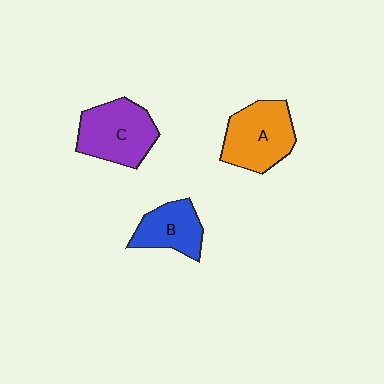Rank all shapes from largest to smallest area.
From largest to smallest: A (orange), C (purple), B (blue).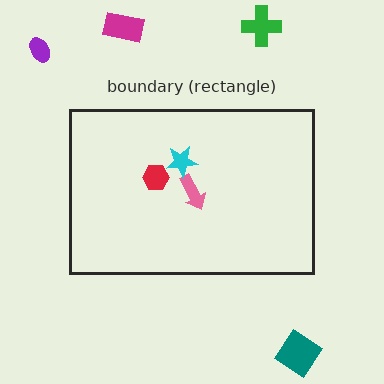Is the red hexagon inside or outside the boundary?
Inside.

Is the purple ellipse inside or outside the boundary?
Outside.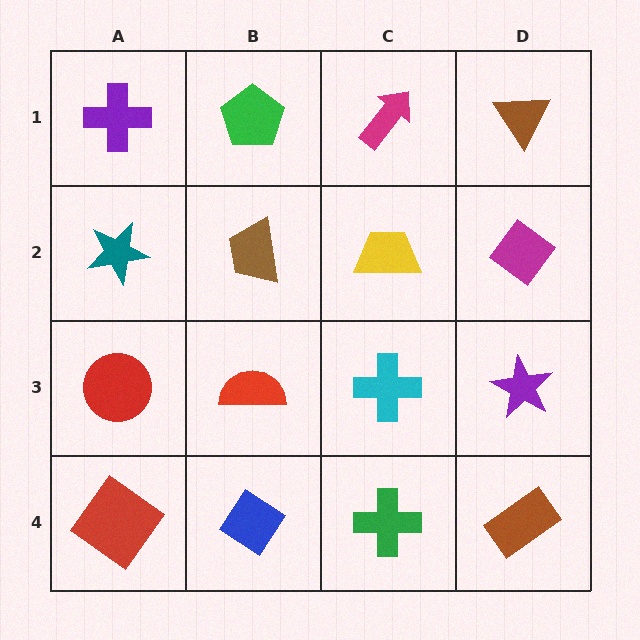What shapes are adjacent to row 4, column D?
A purple star (row 3, column D), a green cross (row 4, column C).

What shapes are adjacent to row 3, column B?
A brown trapezoid (row 2, column B), a blue diamond (row 4, column B), a red circle (row 3, column A), a cyan cross (row 3, column C).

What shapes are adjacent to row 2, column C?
A magenta arrow (row 1, column C), a cyan cross (row 3, column C), a brown trapezoid (row 2, column B), a magenta diamond (row 2, column D).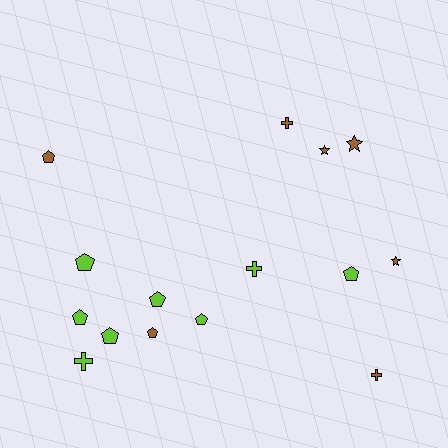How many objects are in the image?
There are 15 objects.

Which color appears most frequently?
Lime, with 8 objects.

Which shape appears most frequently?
Pentagon, with 8 objects.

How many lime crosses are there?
There are 2 lime crosses.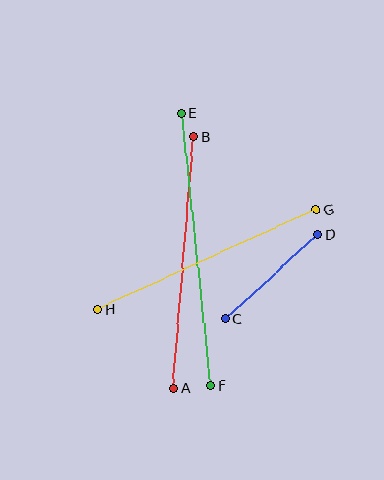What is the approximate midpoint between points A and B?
The midpoint is at approximately (184, 263) pixels.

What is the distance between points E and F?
The distance is approximately 273 pixels.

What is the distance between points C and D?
The distance is approximately 125 pixels.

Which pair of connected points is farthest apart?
Points E and F are farthest apart.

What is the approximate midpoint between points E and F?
The midpoint is at approximately (196, 250) pixels.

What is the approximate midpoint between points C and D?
The midpoint is at approximately (272, 277) pixels.